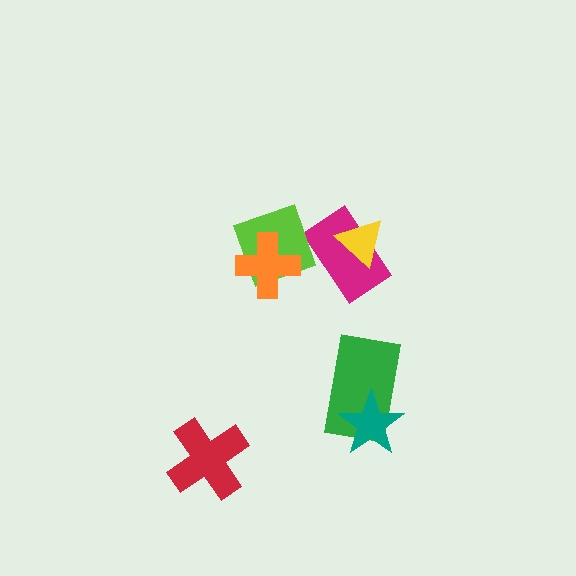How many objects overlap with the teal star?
1 object overlaps with the teal star.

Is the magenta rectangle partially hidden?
Yes, it is partially covered by another shape.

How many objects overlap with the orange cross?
1 object overlaps with the orange cross.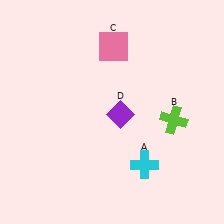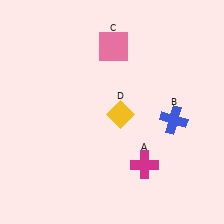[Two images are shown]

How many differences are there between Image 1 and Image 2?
There are 3 differences between the two images.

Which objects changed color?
A changed from cyan to magenta. B changed from lime to blue. D changed from purple to yellow.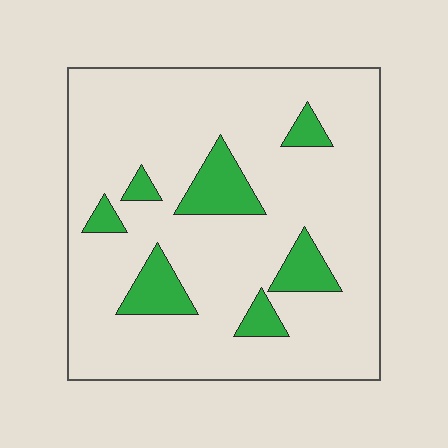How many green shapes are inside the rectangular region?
7.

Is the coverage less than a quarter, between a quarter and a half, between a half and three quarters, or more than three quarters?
Less than a quarter.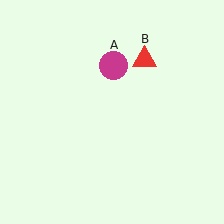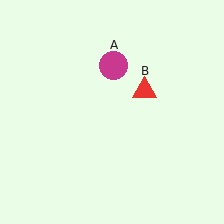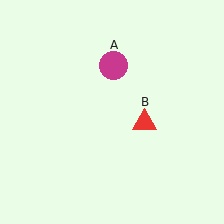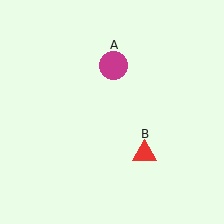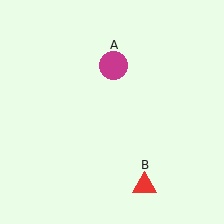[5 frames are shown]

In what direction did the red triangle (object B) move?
The red triangle (object B) moved down.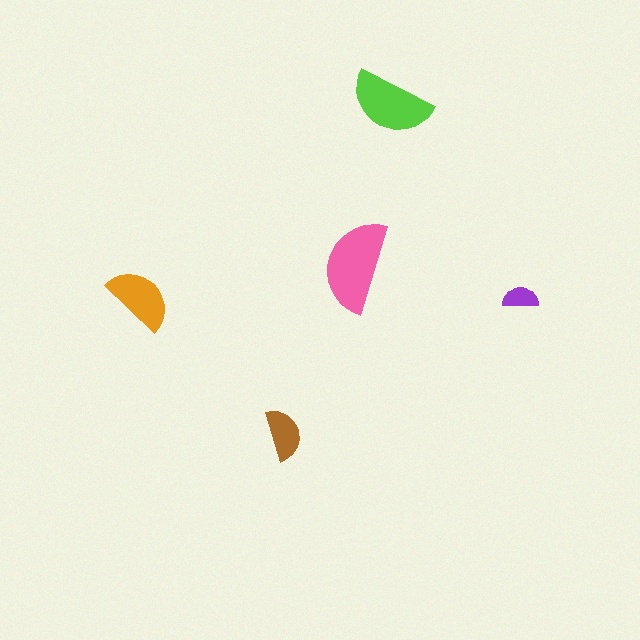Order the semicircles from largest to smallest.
the pink one, the lime one, the orange one, the brown one, the purple one.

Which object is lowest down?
The brown semicircle is bottommost.